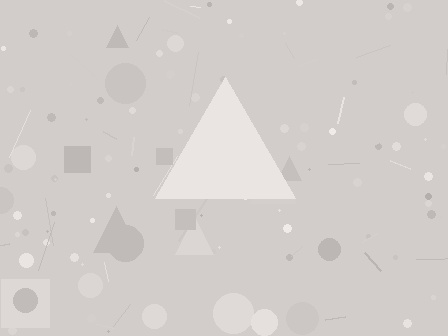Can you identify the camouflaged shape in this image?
The camouflaged shape is a triangle.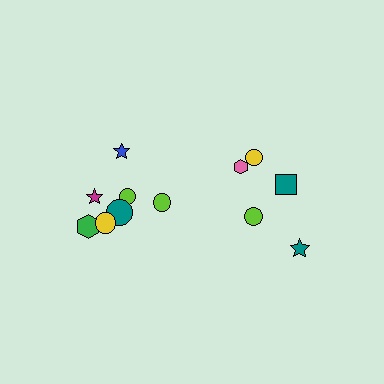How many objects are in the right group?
There are 5 objects.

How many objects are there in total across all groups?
There are 12 objects.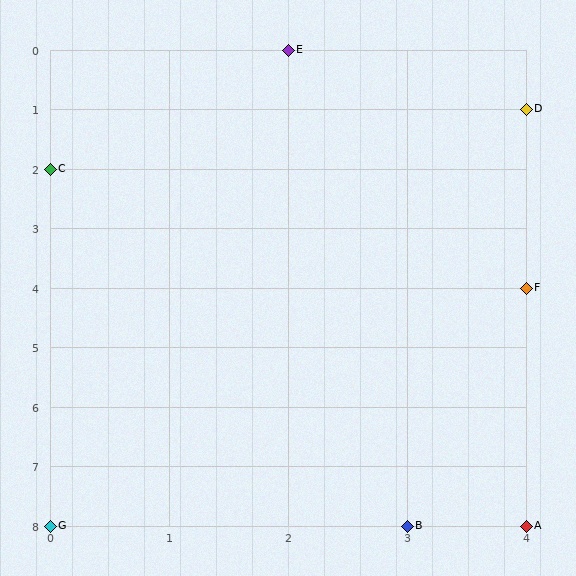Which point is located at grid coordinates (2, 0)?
Point E is at (2, 0).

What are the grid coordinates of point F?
Point F is at grid coordinates (4, 4).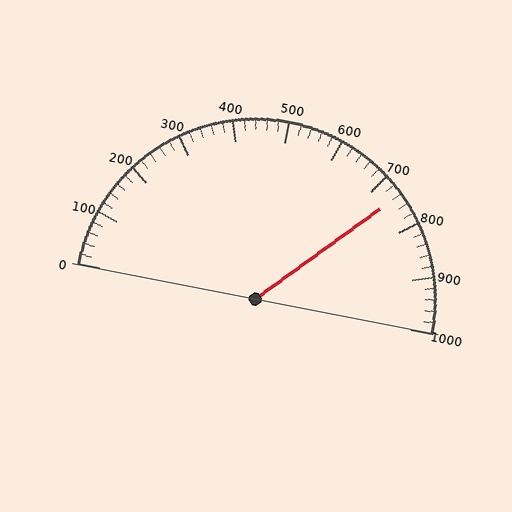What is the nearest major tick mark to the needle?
The nearest major tick mark is 700.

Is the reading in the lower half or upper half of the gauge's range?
The reading is in the upper half of the range (0 to 1000).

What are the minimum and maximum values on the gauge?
The gauge ranges from 0 to 1000.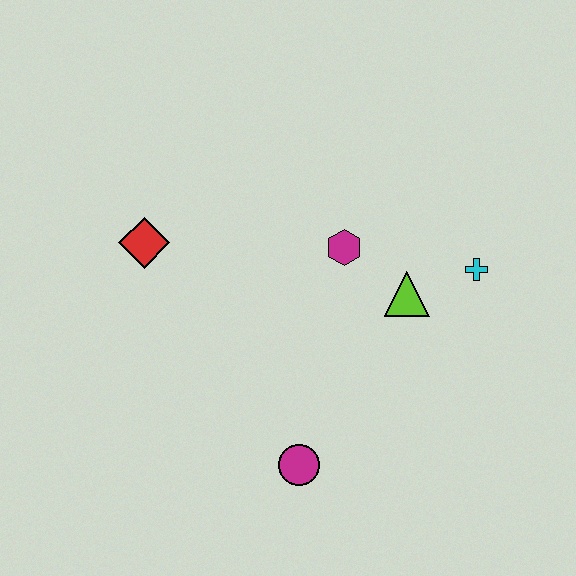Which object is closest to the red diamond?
The magenta hexagon is closest to the red diamond.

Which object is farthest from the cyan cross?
The red diamond is farthest from the cyan cross.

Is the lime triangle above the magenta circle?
Yes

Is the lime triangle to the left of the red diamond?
No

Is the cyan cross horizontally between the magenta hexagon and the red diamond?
No